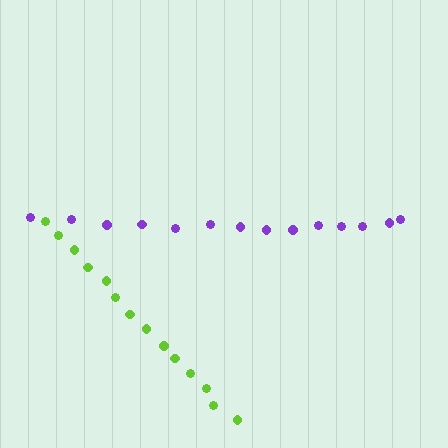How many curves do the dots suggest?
There are 2 distinct paths.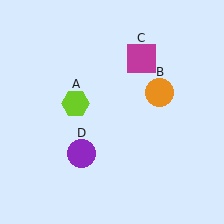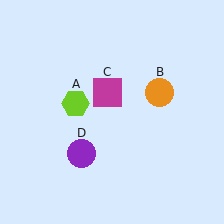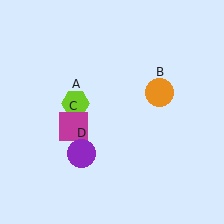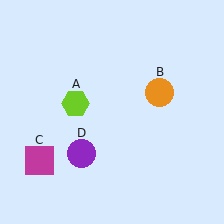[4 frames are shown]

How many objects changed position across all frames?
1 object changed position: magenta square (object C).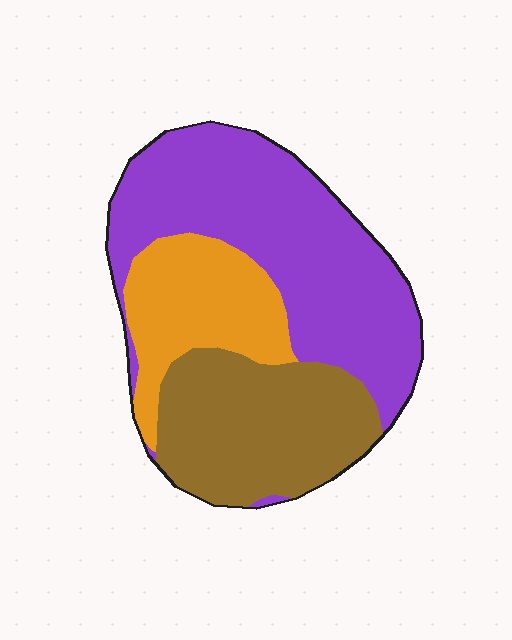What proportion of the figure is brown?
Brown takes up between a sixth and a third of the figure.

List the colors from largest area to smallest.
From largest to smallest: purple, brown, orange.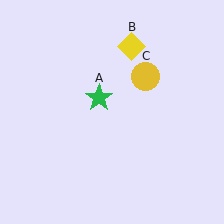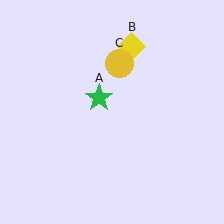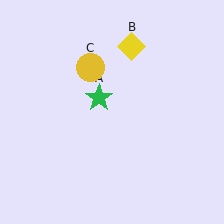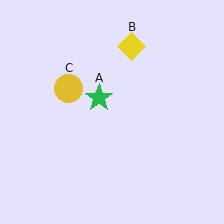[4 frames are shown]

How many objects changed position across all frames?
1 object changed position: yellow circle (object C).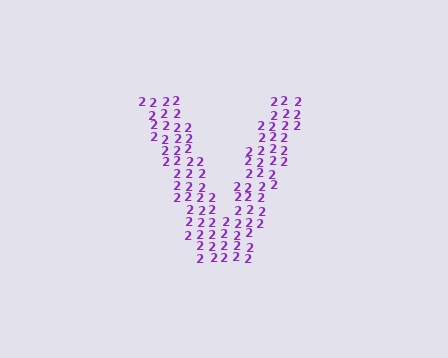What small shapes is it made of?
It is made of small digit 2's.